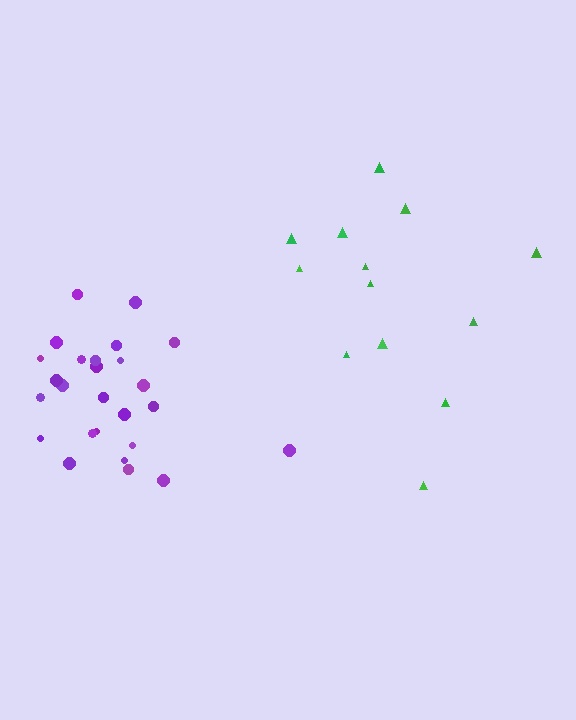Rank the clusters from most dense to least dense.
purple, green.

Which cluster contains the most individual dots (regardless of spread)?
Purple (26).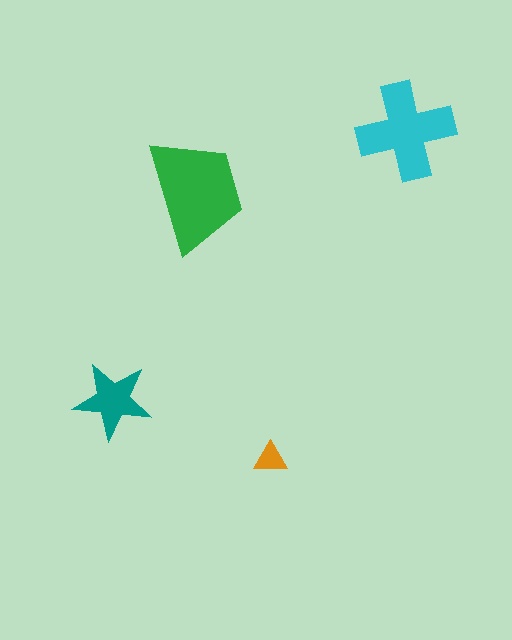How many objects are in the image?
There are 4 objects in the image.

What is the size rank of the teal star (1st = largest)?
3rd.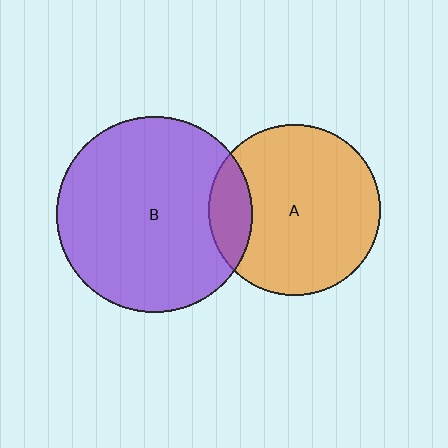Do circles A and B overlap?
Yes.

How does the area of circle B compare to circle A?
Approximately 1.3 times.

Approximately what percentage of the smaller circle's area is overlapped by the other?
Approximately 15%.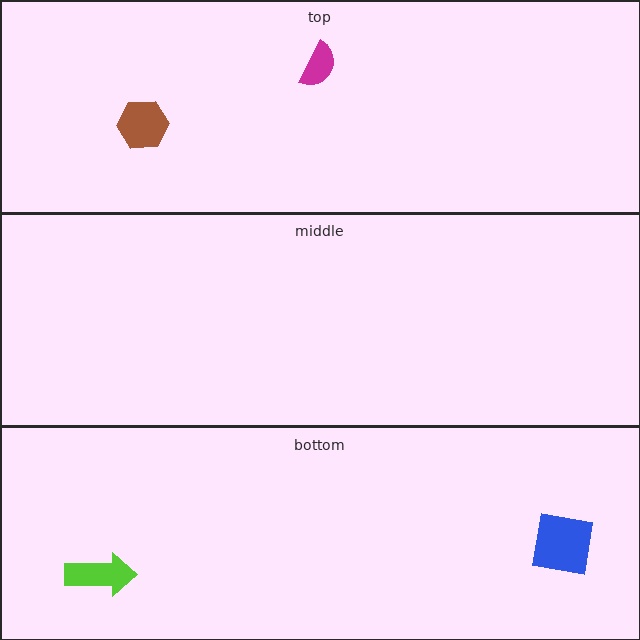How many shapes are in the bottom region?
2.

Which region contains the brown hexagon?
The top region.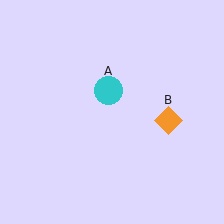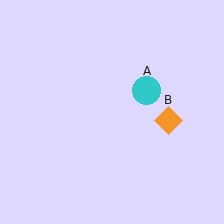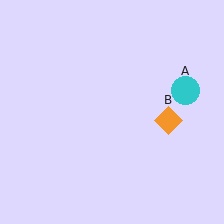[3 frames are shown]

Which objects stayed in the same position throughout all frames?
Orange diamond (object B) remained stationary.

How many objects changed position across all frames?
1 object changed position: cyan circle (object A).